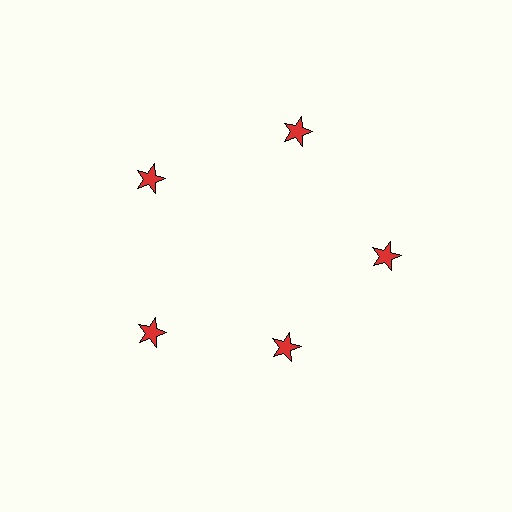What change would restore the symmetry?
The symmetry would be restored by moving it outward, back onto the ring so that all 5 stars sit at equal angles and equal distance from the center.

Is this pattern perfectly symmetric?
No. The 5 red stars are arranged in a ring, but one element near the 5 o'clock position is pulled inward toward the center, breaking the 5-fold rotational symmetry.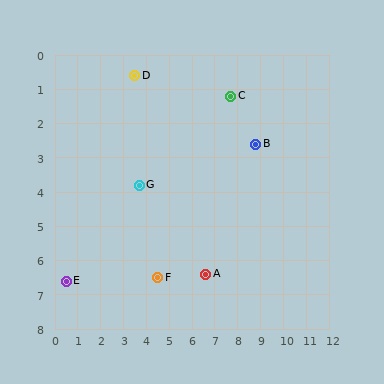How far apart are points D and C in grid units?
Points D and C are about 4.2 grid units apart.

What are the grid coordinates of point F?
Point F is at approximately (4.5, 6.5).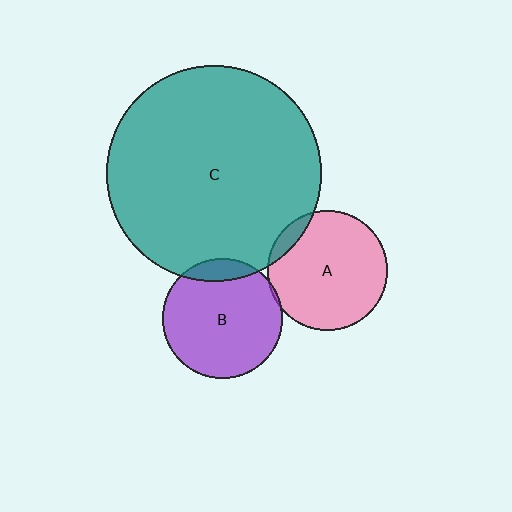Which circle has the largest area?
Circle C (teal).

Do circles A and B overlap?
Yes.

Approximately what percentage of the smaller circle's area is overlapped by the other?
Approximately 5%.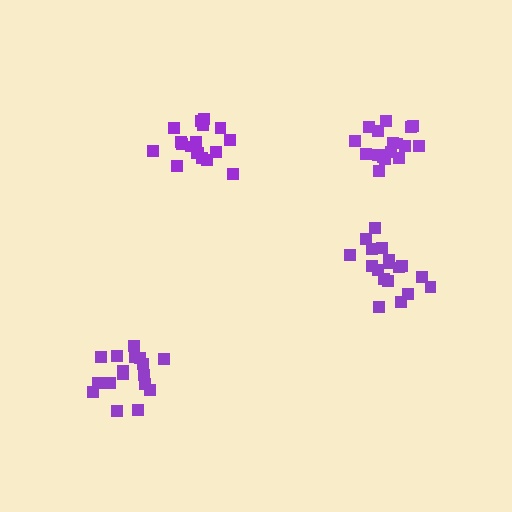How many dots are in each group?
Group 1: 18 dots, Group 2: 17 dots, Group 3: 18 dots, Group 4: 18 dots (71 total).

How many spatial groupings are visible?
There are 4 spatial groupings.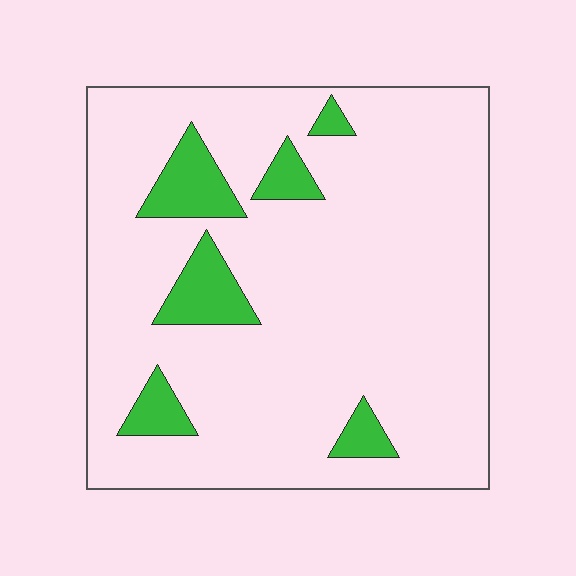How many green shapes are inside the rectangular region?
6.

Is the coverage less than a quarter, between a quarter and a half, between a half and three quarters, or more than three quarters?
Less than a quarter.